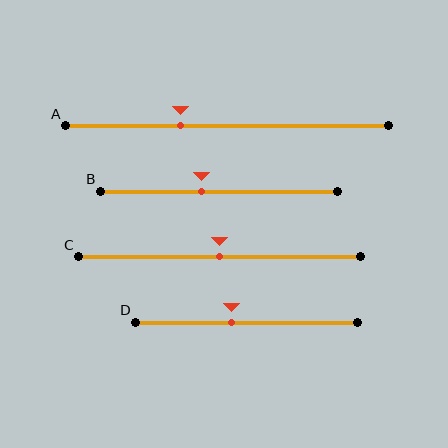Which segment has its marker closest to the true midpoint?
Segment C has its marker closest to the true midpoint.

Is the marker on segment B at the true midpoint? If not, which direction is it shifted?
No, the marker on segment B is shifted to the left by about 7% of the segment length.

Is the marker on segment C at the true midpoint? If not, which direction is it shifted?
Yes, the marker on segment C is at the true midpoint.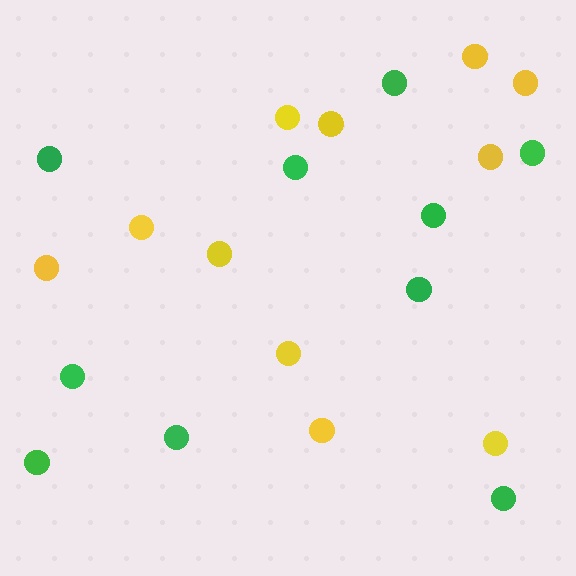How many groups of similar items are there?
There are 2 groups: one group of yellow circles (11) and one group of green circles (10).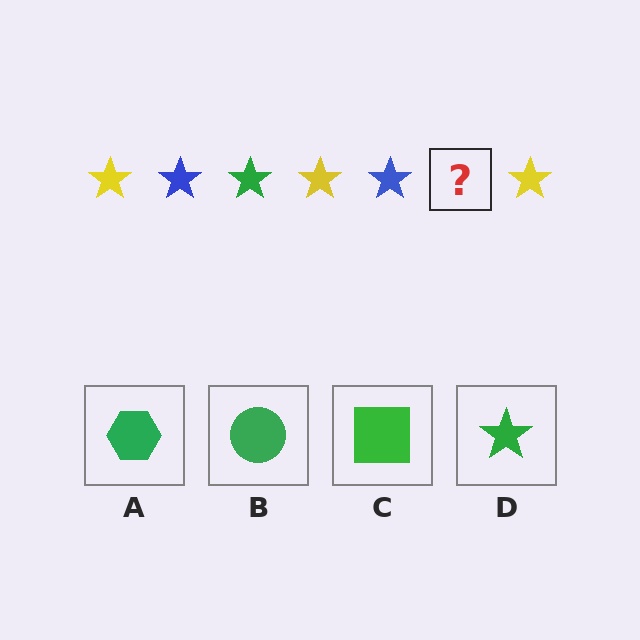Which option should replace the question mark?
Option D.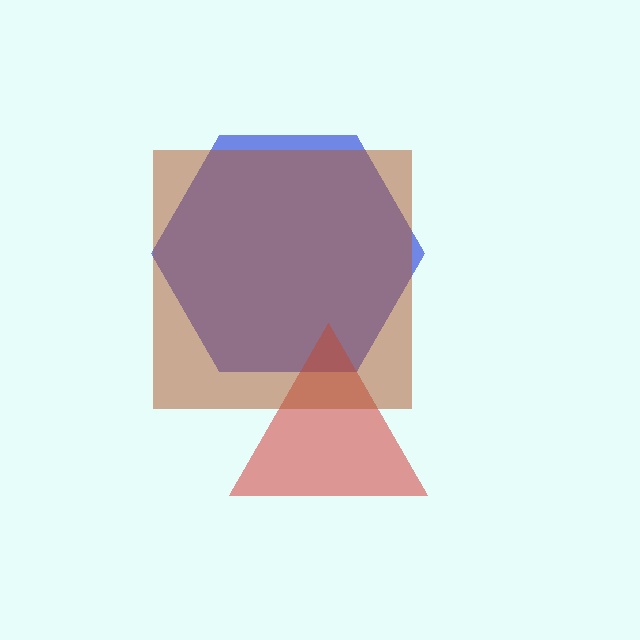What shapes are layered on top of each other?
The layered shapes are: a blue hexagon, a red triangle, a brown square.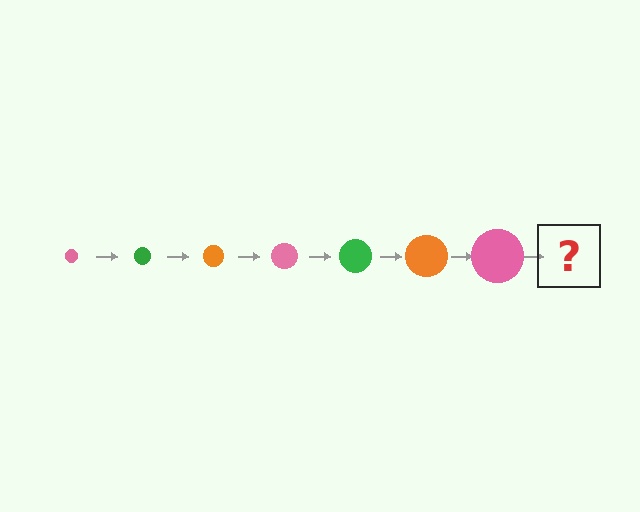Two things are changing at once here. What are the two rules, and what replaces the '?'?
The two rules are that the circle grows larger each step and the color cycles through pink, green, and orange. The '?' should be a green circle, larger than the previous one.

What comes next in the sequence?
The next element should be a green circle, larger than the previous one.